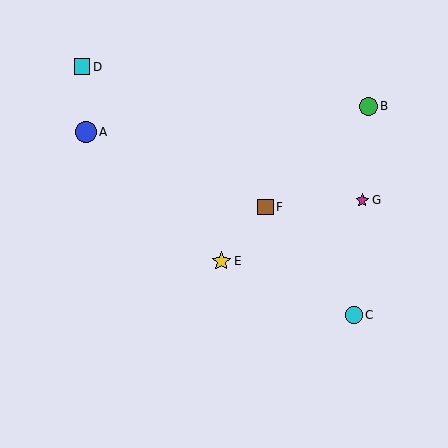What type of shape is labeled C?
Shape C is a cyan circle.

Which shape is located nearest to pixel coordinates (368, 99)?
The green circle (labeled B) at (368, 106) is nearest to that location.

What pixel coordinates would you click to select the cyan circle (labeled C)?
Click at (354, 315) to select the cyan circle C.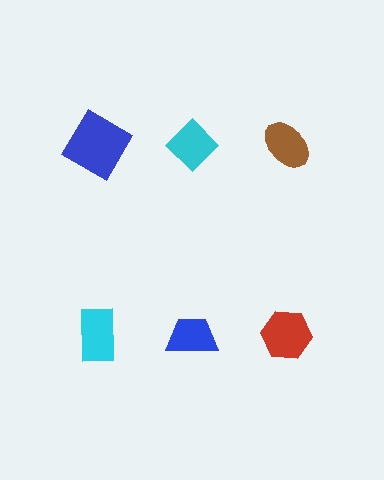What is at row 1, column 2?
A cyan diamond.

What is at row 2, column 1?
A cyan rectangle.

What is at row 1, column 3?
A brown ellipse.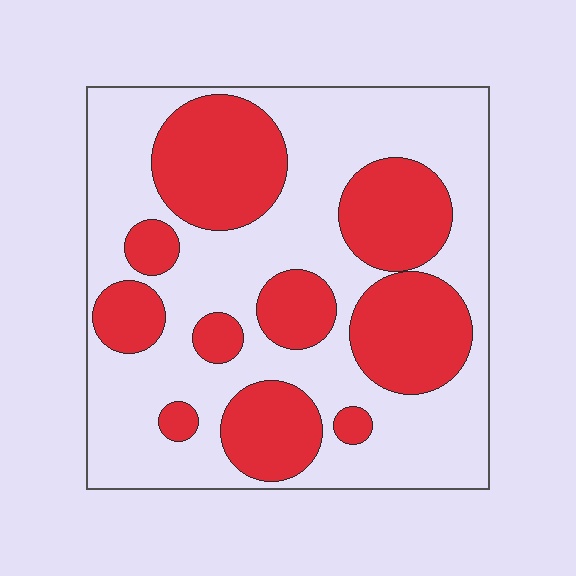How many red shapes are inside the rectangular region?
10.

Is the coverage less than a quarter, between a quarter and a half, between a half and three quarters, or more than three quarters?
Between a quarter and a half.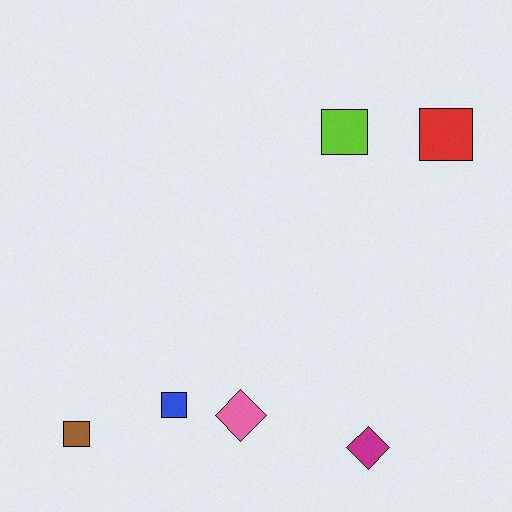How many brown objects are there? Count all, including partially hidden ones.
There is 1 brown object.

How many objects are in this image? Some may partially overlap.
There are 6 objects.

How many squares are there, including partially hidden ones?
There are 4 squares.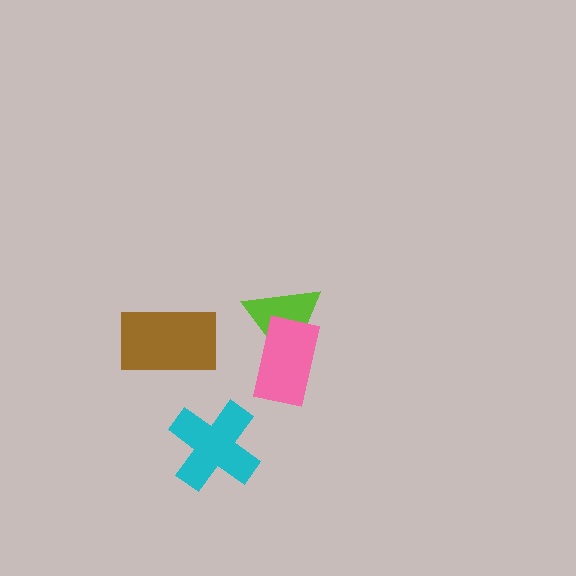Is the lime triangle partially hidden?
Yes, it is partially covered by another shape.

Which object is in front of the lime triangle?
The pink rectangle is in front of the lime triangle.